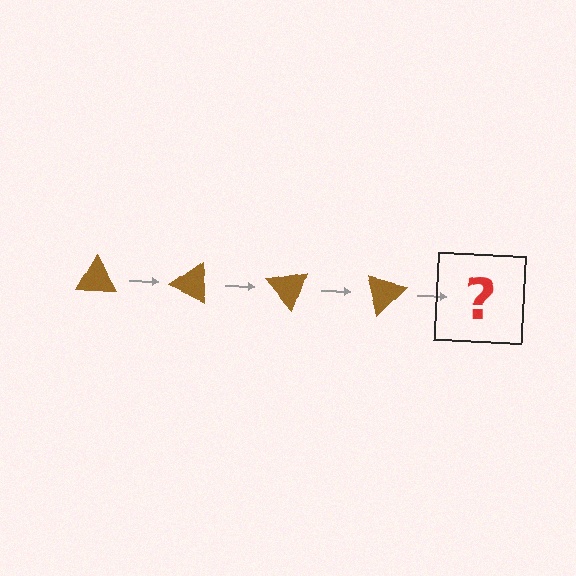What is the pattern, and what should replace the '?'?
The pattern is that the triangle rotates 25 degrees each step. The '?' should be a brown triangle rotated 100 degrees.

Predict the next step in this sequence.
The next step is a brown triangle rotated 100 degrees.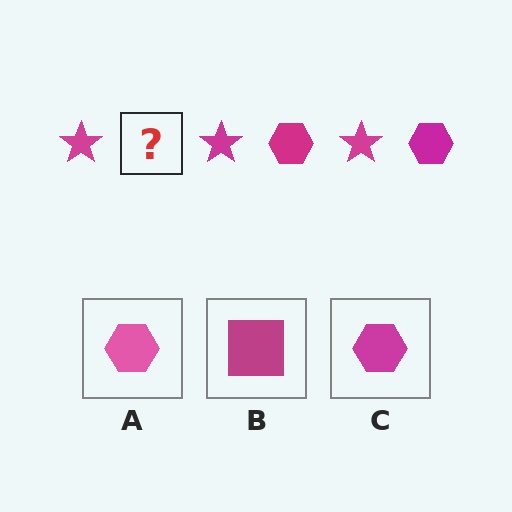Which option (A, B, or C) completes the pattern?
C.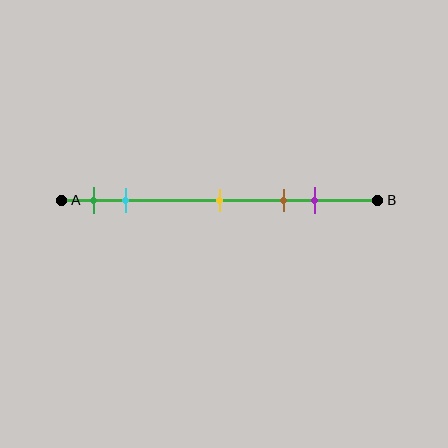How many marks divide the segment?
There are 5 marks dividing the segment.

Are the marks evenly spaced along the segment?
No, the marks are not evenly spaced.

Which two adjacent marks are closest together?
The green and cyan marks are the closest adjacent pair.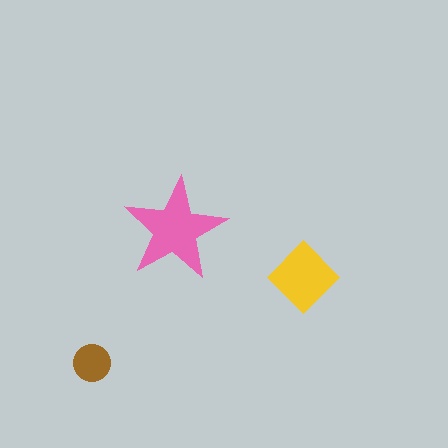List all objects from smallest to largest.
The brown circle, the yellow diamond, the pink star.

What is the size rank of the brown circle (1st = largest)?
3rd.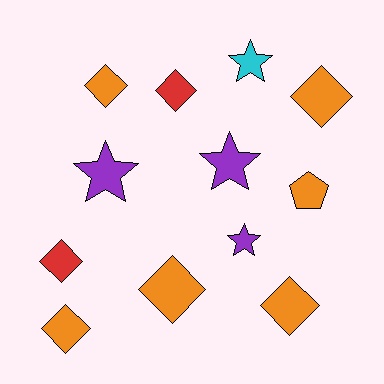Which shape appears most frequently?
Diamond, with 7 objects.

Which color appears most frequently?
Orange, with 6 objects.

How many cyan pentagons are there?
There are no cyan pentagons.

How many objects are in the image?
There are 12 objects.